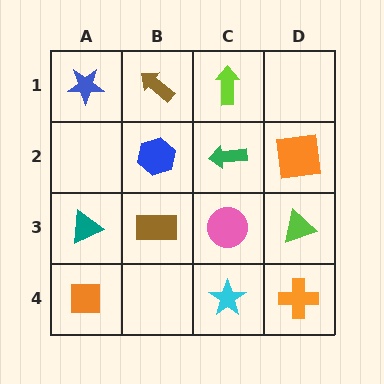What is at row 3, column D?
A lime triangle.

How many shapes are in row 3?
4 shapes.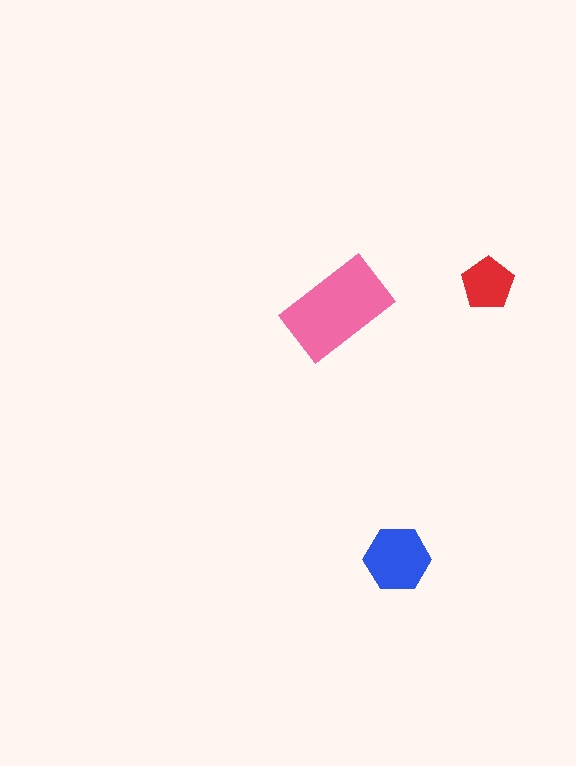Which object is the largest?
The pink rectangle.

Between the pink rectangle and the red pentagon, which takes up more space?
The pink rectangle.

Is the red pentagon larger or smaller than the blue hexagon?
Smaller.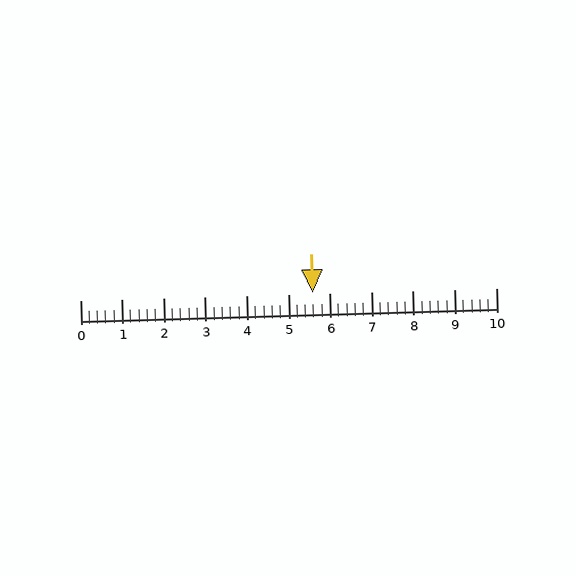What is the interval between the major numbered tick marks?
The major tick marks are spaced 1 units apart.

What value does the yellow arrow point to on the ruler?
The yellow arrow points to approximately 5.6.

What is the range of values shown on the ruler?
The ruler shows values from 0 to 10.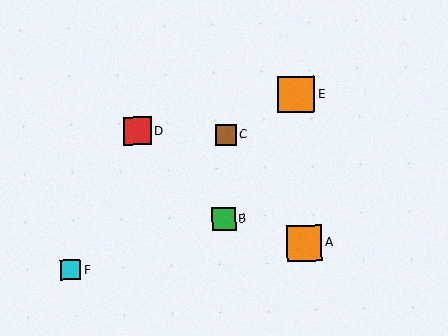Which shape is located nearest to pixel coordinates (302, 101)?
The orange square (labeled E) at (296, 94) is nearest to that location.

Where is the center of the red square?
The center of the red square is at (137, 131).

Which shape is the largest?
The orange square (labeled E) is the largest.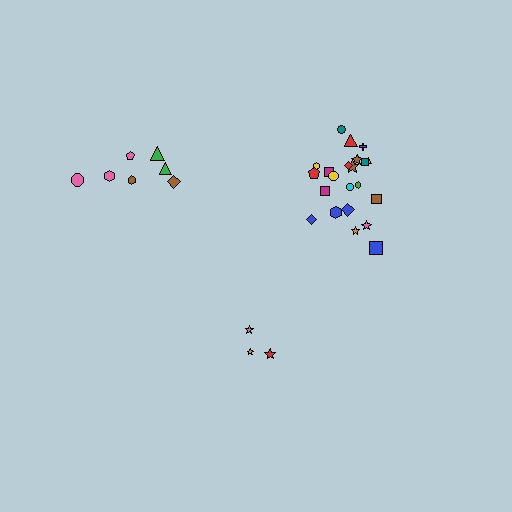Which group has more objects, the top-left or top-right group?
The top-right group.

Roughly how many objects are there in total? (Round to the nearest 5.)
Roughly 30 objects in total.